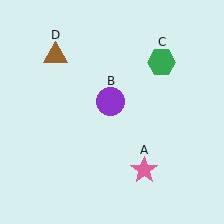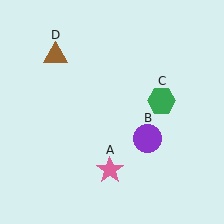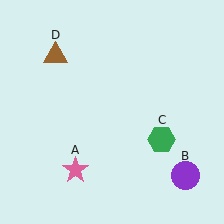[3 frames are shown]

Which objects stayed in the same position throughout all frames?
Brown triangle (object D) remained stationary.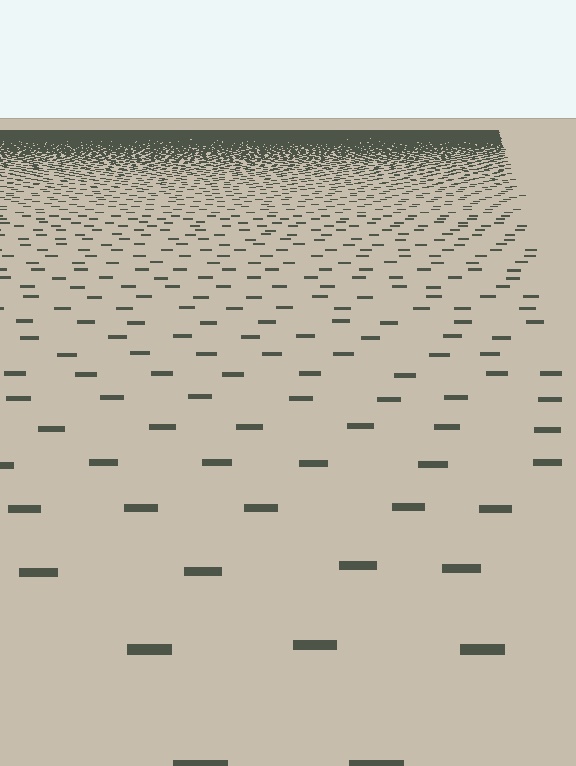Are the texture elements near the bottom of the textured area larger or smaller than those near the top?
Larger. Near the bottom, elements are closer to the viewer and appear at a bigger on-screen size.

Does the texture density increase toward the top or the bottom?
Density increases toward the top.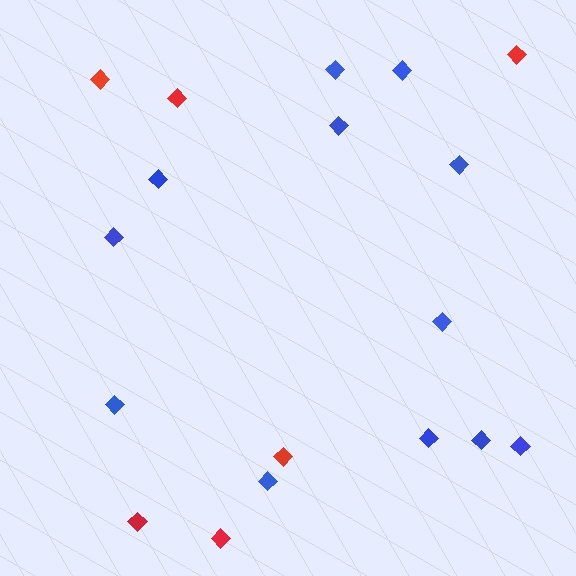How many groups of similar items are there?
There are 2 groups: one group of red diamonds (6) and one group of blue diamonds (12).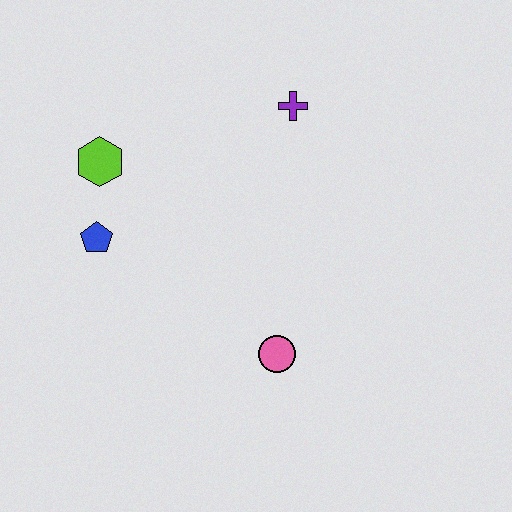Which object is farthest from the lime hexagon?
The pink circle is farthest from the lime hexagon.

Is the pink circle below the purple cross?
Yes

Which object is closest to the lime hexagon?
The blue pentagon is closest to the lime hexagon.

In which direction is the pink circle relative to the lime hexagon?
The pink circle is below the lime hexagon.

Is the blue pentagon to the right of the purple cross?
No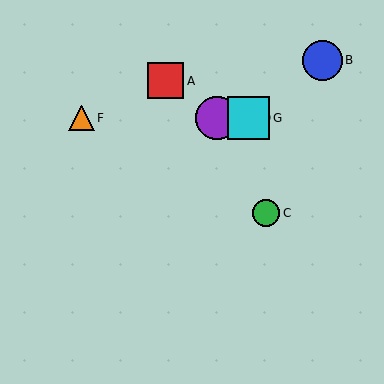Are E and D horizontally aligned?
Yes, both are at y≈118.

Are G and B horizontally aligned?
No, G is at y≈118 and B is at y≈60.